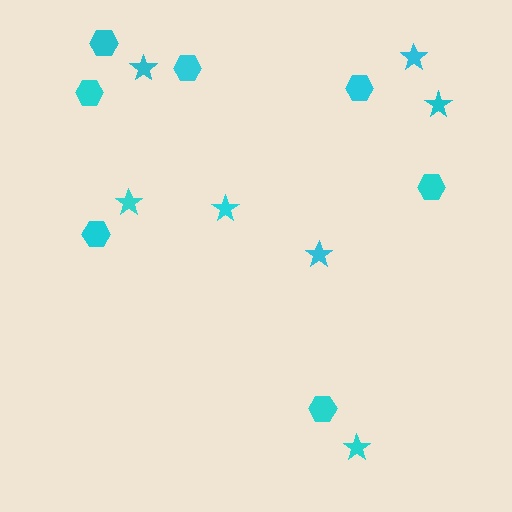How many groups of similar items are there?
There are 2 groups: one group of stars (7) and one group of hexagons (7).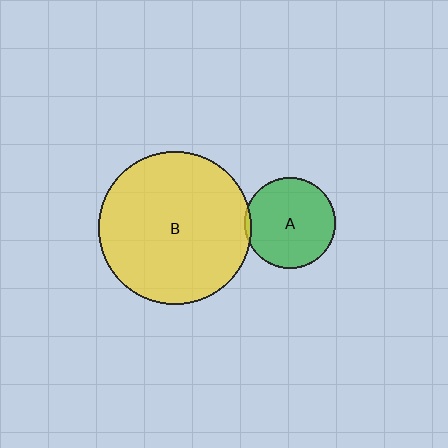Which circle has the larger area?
Circle B (yellow).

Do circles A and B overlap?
Yes.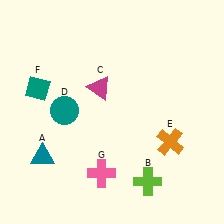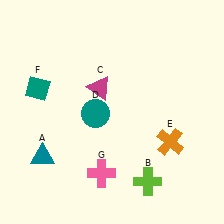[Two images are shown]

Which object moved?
The teal circle (D) moved right.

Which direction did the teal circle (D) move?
The teal circle (D) moved right.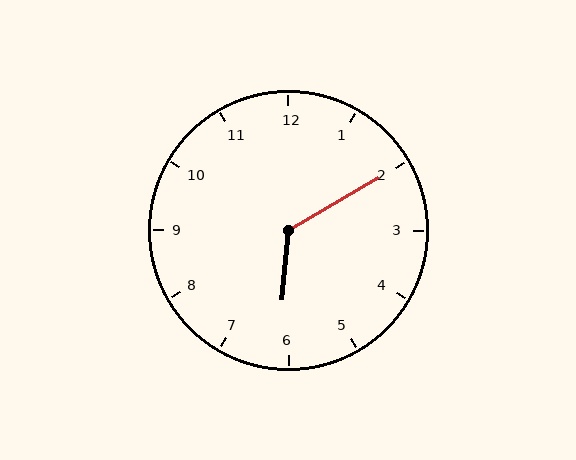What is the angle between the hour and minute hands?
Approximately 125 degrees.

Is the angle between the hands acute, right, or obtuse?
It is obtuse.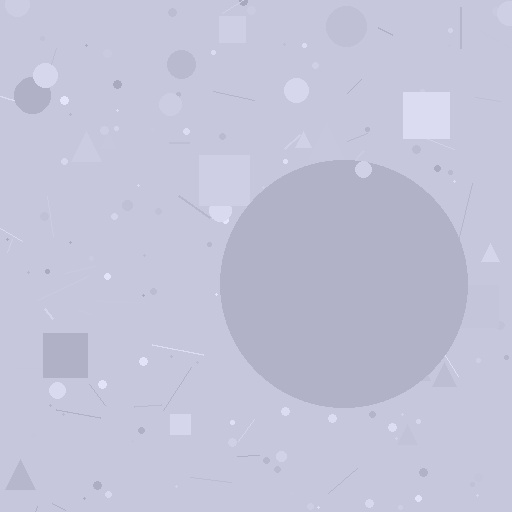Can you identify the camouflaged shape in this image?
The camouflaged shape is a circle.